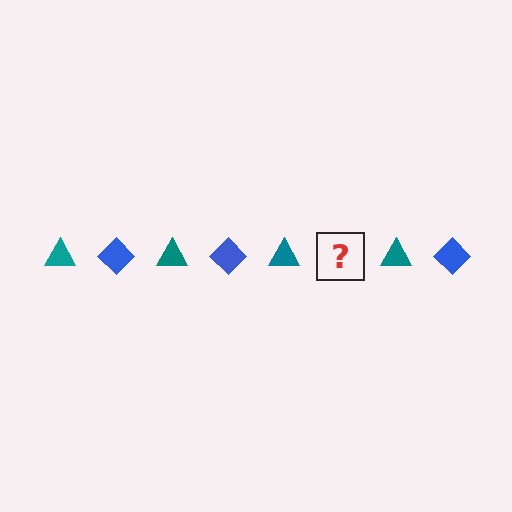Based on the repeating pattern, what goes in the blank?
The blank should be a blue diamond.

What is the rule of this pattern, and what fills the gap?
The rule is that the pattern alternates between teal triangle and blue diamond. The gap should be filled with a blue diamond.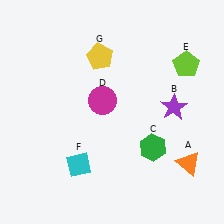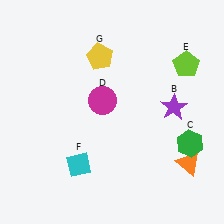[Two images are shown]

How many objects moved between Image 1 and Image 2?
1 object moved between the two images.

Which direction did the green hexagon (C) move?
The green hexagon (C) moved right.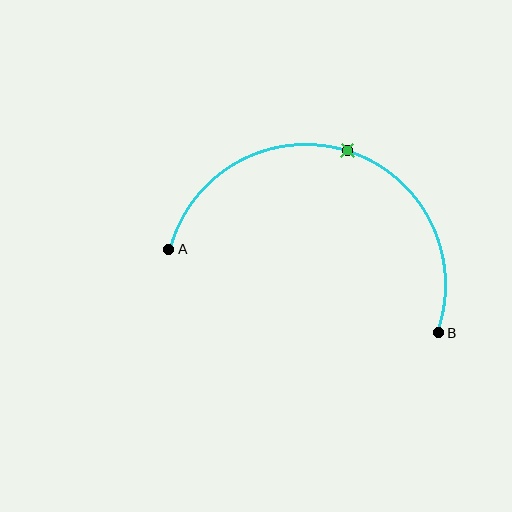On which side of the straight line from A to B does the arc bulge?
The arc bulges above the straight line connecting A and B.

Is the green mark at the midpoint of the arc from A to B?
Yes. The green mark lies on the arc at equal arc-length from both A and B — it is the arc midpoint.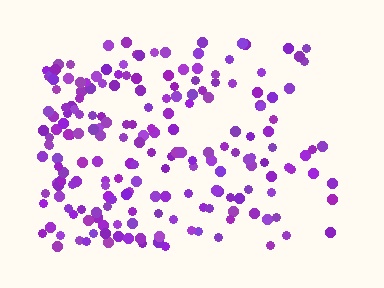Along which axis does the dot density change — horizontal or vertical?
Horizontal.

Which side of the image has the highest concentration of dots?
The left.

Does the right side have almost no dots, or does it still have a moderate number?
Still a moderate number, just noticeably fewer than the left.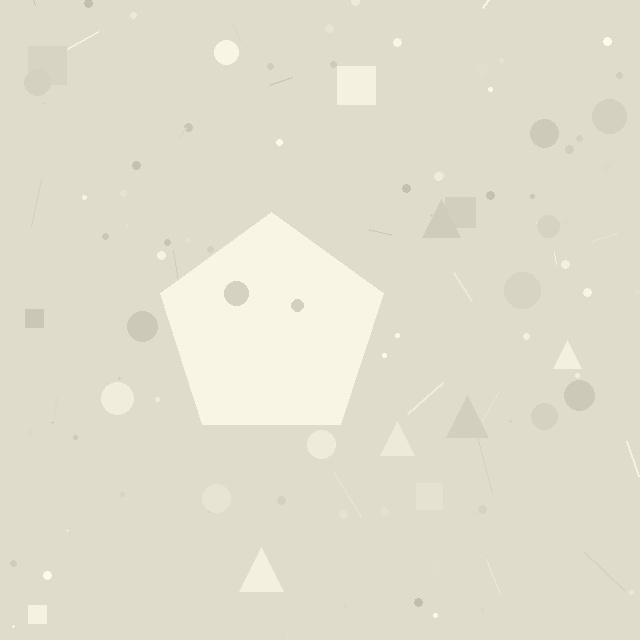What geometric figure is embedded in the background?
A pentagon is embedded in the background.